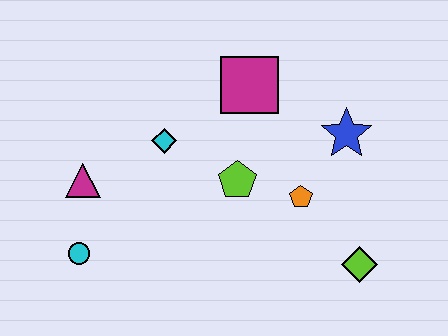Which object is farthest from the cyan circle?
The blue star is farthest from the cyan circle.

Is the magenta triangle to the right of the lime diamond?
No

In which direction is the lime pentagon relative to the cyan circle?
The lime pentagon is to the right of the cyan circle.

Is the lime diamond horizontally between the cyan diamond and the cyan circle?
No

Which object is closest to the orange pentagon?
The lime pentagon is closest to the orange pentagon.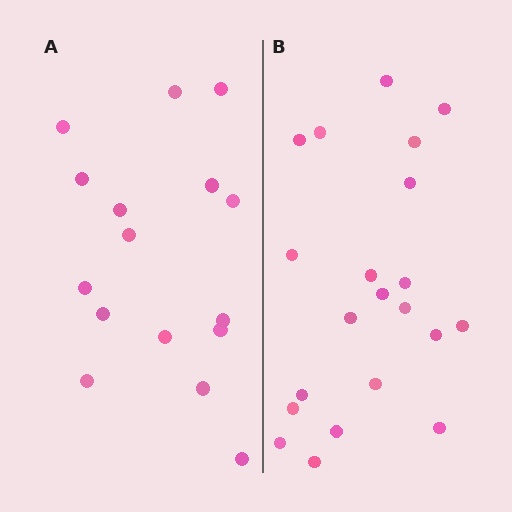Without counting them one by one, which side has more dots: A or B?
Region B (the right region) has more dots.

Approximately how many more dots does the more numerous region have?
Region B has about 5 more dots than region A.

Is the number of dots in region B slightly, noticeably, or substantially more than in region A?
Region B has noticeably more, but not dramatically so. The ratio is roughly 1.3 to 1.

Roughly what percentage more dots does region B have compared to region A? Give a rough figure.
About 30% more.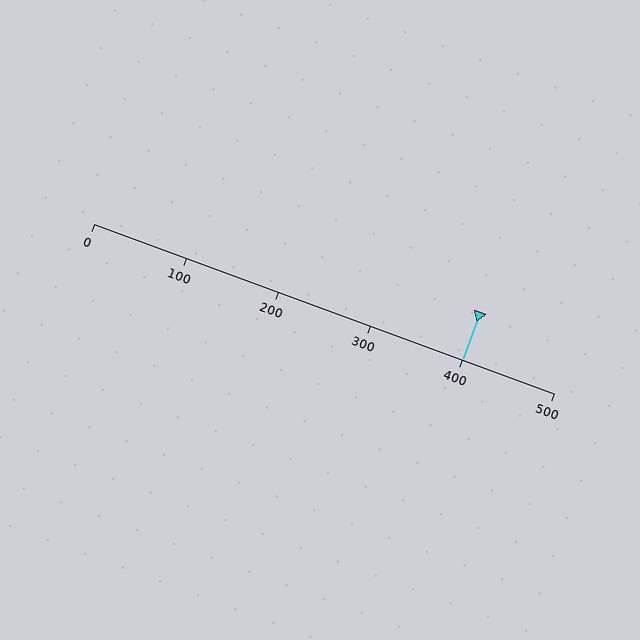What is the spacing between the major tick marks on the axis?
The major ticks are spaced 100 apart.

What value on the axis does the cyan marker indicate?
The marker indicates approximately 400.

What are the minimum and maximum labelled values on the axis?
The axis runs from 0 to 500.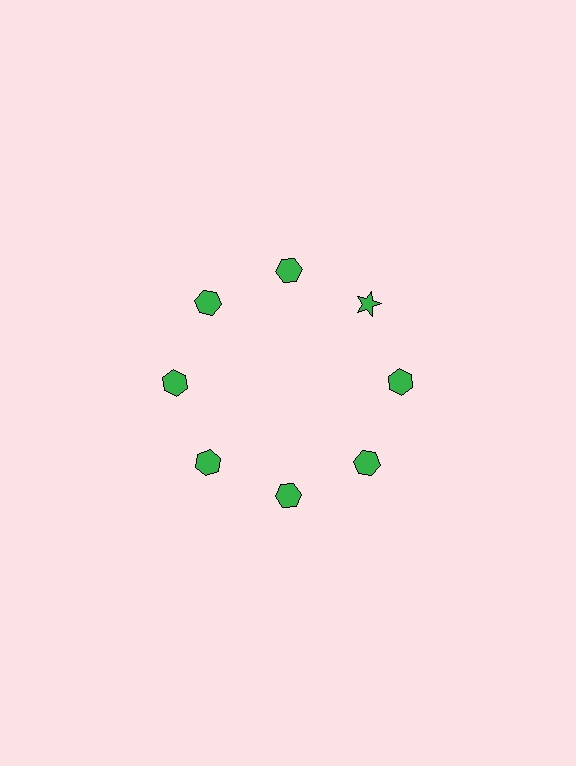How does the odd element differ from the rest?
It has a different shape: star instead of hexagon.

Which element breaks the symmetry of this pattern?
The green star at roughly the 2 o'clock position breaks the symmetry. All other shapes are green hexagons.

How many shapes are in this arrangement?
There are 8 shapes arranged in a ring pattern.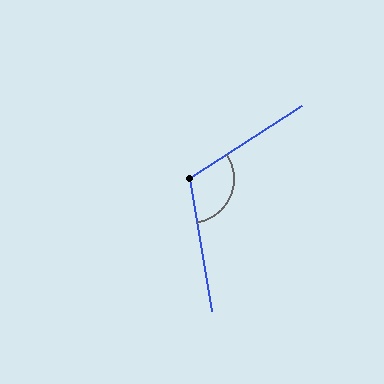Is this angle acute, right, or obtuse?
It is obtuse.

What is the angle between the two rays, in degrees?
Approximately 114 degrees.